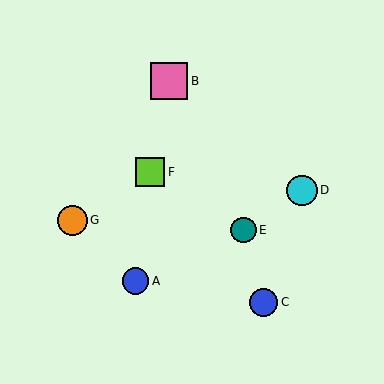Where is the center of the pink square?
The center of the pink square is at (169, 81).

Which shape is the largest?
The pink square (labeled B) is the largest.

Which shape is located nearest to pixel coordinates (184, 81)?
The pink square (labeled B) at (169, 81) is nearest to that location.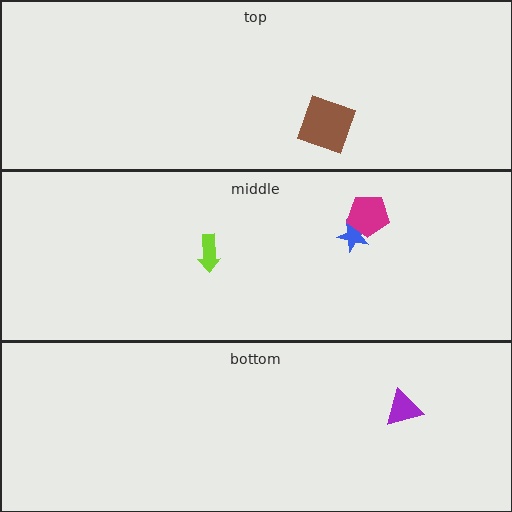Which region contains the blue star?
The middle region.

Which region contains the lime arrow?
The middle region.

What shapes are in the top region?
The brown square.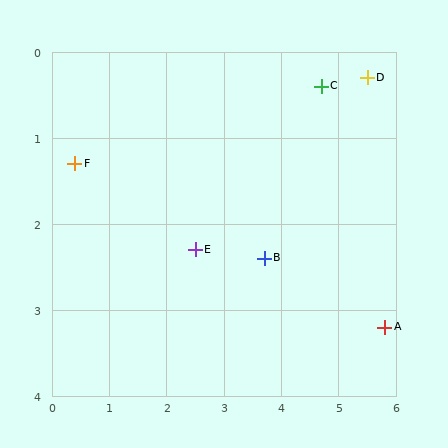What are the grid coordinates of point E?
Point E is at approximately (2.5, 2.3).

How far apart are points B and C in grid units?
Points B and C are about 2.2 grid units apart.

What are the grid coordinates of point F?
Point F is at approximately (0.4, 1.3).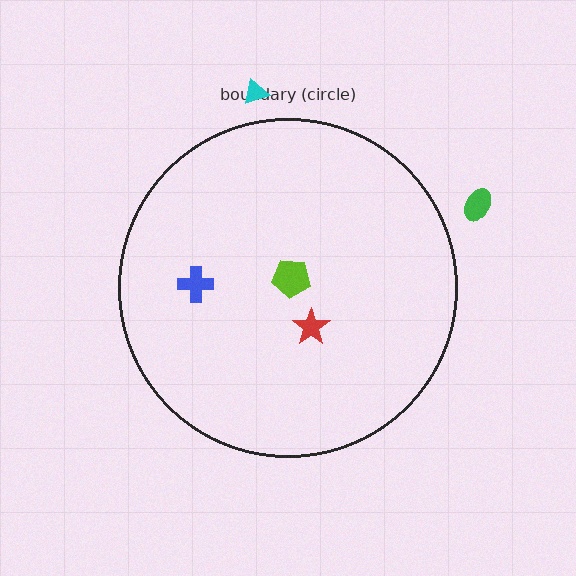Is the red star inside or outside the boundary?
Inside.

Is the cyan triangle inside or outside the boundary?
Outside.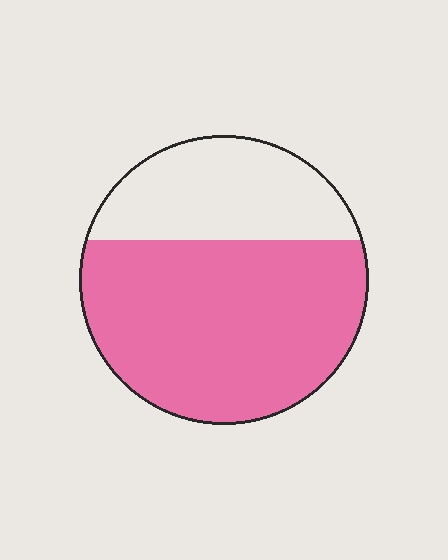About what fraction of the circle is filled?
About two thirds (2/3).